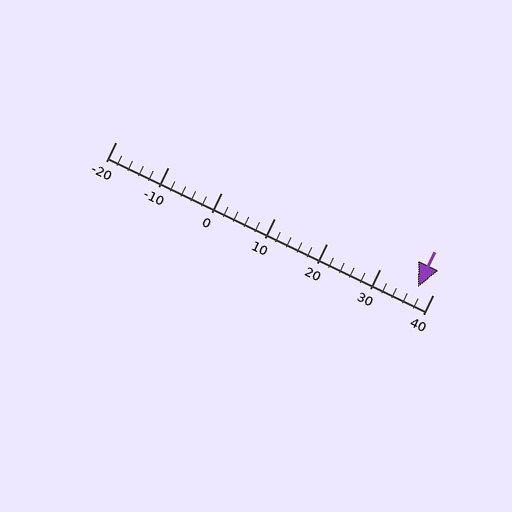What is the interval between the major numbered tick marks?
The major tick marks are spaced 10 units apart.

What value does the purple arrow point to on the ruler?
The purple arrow points to approximately 37.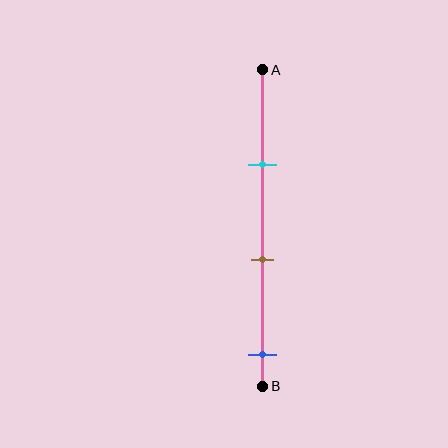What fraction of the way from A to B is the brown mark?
The brown mark is approximately 60% (0.6) of the way from A to B.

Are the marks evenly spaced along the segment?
Yes, the marks are approximately evenly spaced.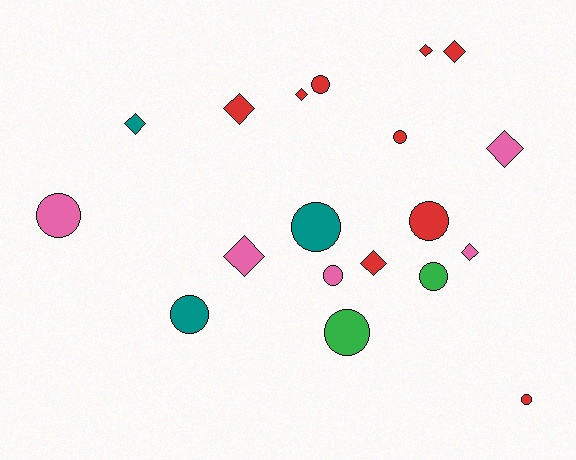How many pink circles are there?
There are 2 pink circles.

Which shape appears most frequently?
Circle, with 10 objects.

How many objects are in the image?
There are 19 objects.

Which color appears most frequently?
Red, with 9 objects.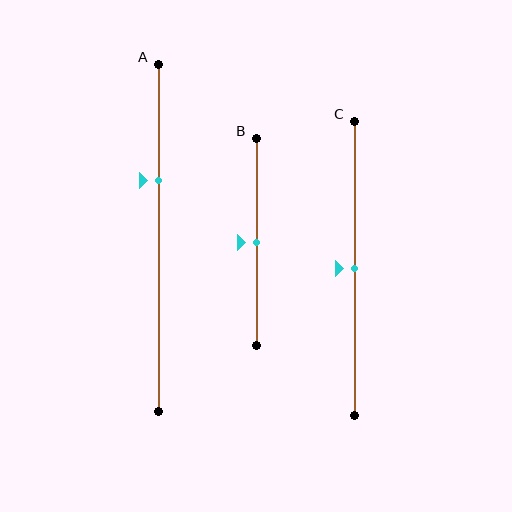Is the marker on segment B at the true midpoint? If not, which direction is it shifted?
Yes, the marker on segment B is at the true midpoint.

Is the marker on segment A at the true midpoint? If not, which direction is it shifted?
No, the marker on segment A is shifted upward by about 16% of the segment length.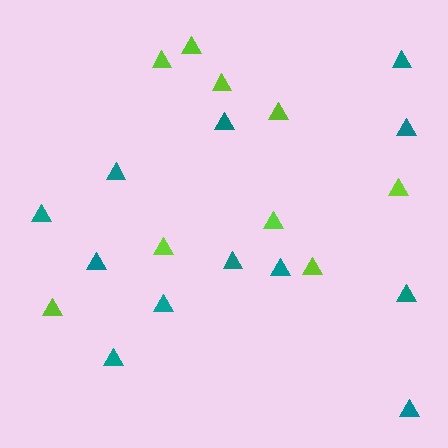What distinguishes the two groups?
There are 2 groups: one group of teal triangles (12) and one group of lime triangles (9).